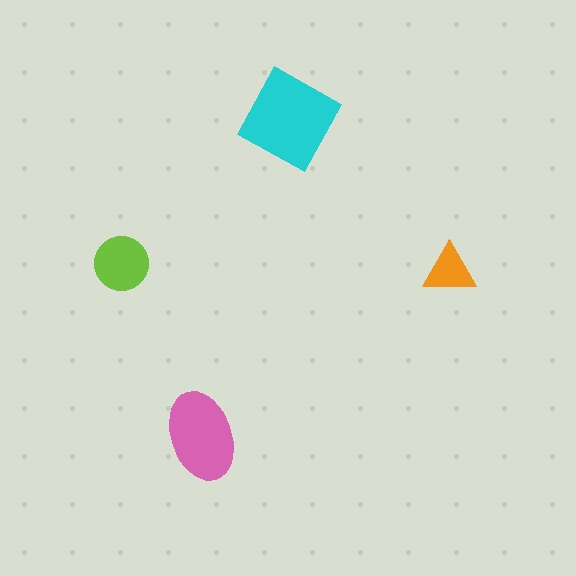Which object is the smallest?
The orange triangle.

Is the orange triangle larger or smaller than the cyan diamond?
Smaller.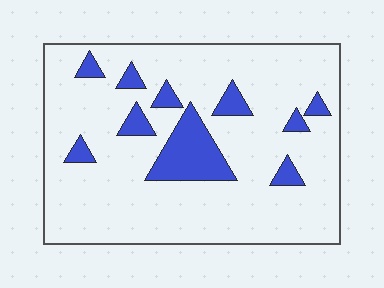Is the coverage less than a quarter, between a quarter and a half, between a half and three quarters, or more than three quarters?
Less than a quarter.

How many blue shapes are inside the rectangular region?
10.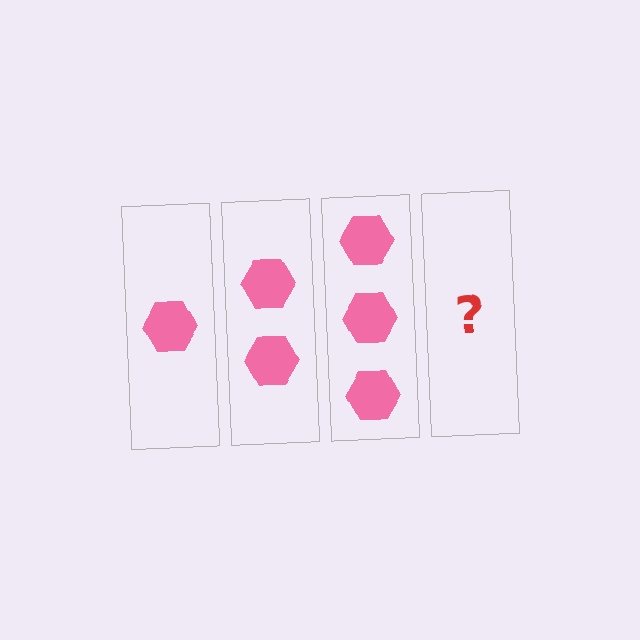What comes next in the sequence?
The next element should be 4 hexagons.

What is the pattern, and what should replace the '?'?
The pattern is that each step adds one more hexagon. The '?' should be 4 hexagons.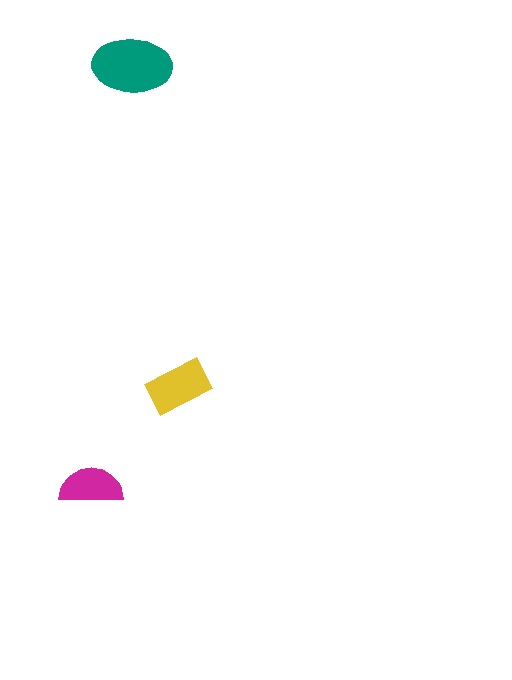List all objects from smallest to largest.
The magenta semicircle, the yellow rectangle, the teal ellipse.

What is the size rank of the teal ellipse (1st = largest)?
1st.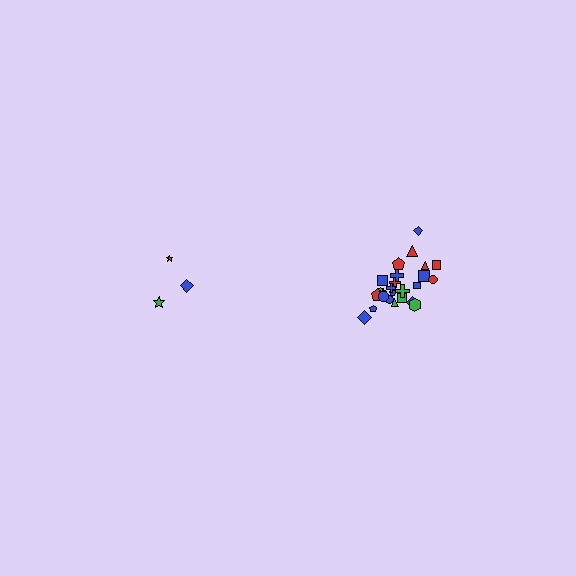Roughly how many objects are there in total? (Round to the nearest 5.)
Roughly 30 objects in total.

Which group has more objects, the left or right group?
The right group.